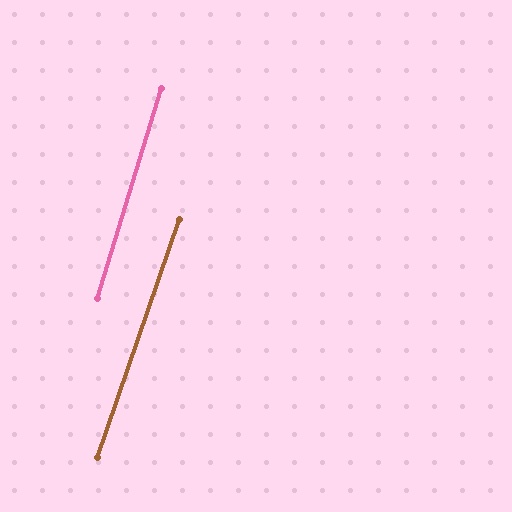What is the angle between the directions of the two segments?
Approximately 2 degrees.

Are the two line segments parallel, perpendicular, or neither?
Parallel — their directions differ by only 1.9°.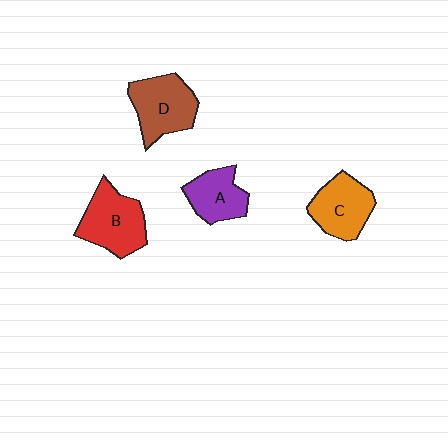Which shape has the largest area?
Shape B (red).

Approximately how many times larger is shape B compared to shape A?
Approximately 1.4 times.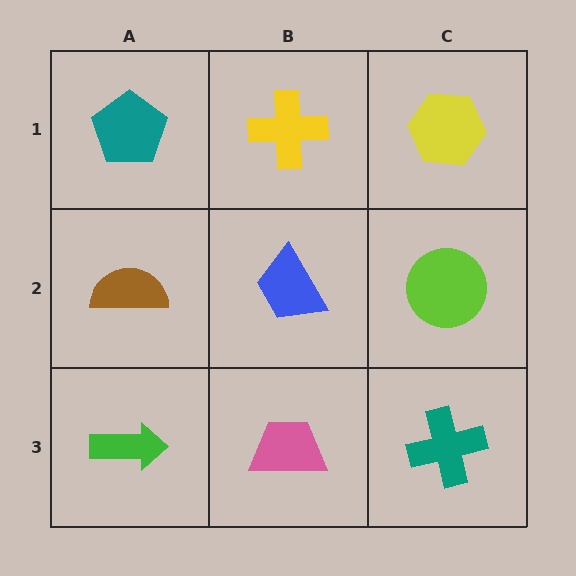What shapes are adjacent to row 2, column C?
A yellow hexagon (row 1, column C), a teal cross (row 3, column C), a blue trapezoid (row 2, column B).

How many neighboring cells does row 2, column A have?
3.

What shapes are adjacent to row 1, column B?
A blue trapezoid (row 2, column B), a teal pentagon (row 1, column A), a yellow hexagon (row 1, column C).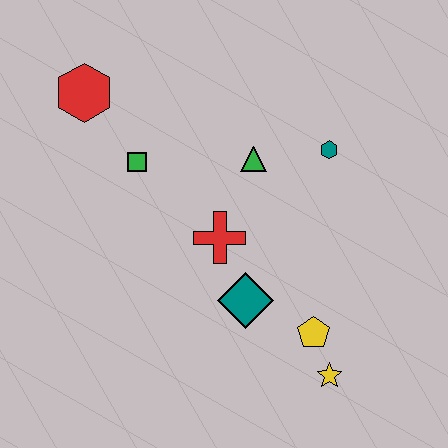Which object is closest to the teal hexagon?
The green triangle is closest to the teal hexagon.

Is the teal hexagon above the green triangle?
Yes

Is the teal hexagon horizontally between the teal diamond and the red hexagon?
No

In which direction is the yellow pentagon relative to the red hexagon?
The yellow pentagon is below the red hexagon.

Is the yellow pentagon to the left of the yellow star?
Yes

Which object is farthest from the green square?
The yellow star is farthest from the green square.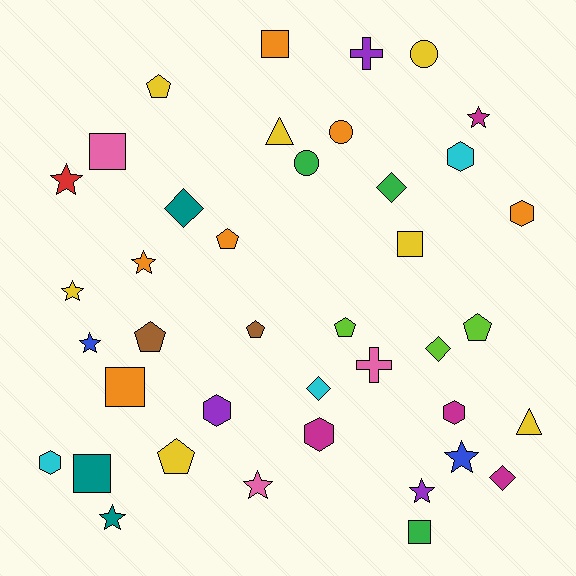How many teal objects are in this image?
There are 3 teal objects.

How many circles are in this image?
There are 3 circles.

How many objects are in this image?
There are 40 objects.